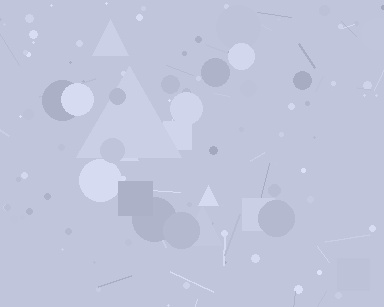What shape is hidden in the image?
A triangle is hidden in the image.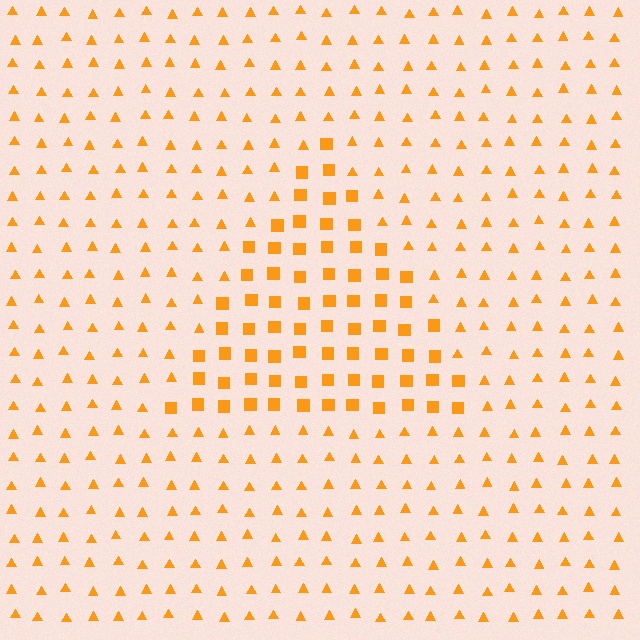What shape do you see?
I see a triangle.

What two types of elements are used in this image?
The image uses squares inside the triangle region and triangles outside it.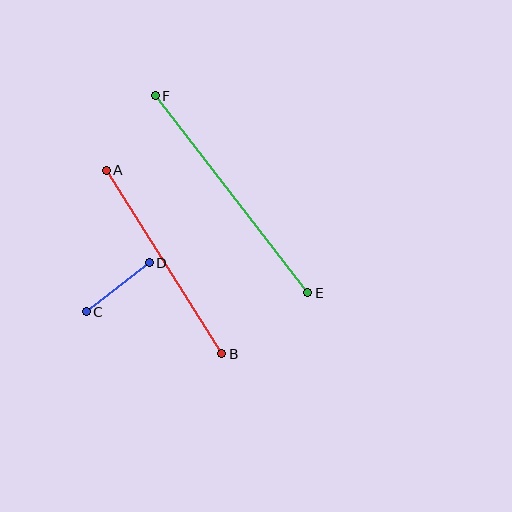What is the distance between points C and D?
The distance is approximately 80 pixels.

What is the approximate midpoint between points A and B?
The midpoint is at approximately (164, 262) pixels.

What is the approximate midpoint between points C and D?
The midpoint is at approximately (118, 287) pixels.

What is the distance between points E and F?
The distance is approximately 249 pixels.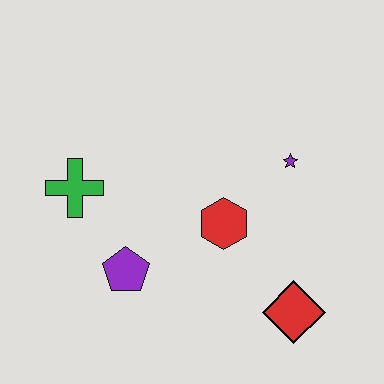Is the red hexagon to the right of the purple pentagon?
Yes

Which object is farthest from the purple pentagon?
The purple star is farthest from the purple pentagon.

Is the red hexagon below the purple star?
Yes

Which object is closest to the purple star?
The red hexagon is closest to the purple star.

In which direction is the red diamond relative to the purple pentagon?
The red diamond is to the right of the purple pentagon.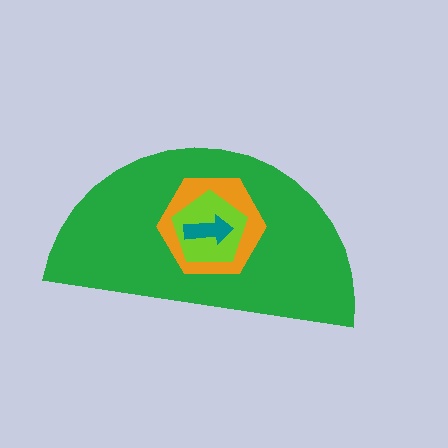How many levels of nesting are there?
4.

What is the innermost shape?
The teal arrow.